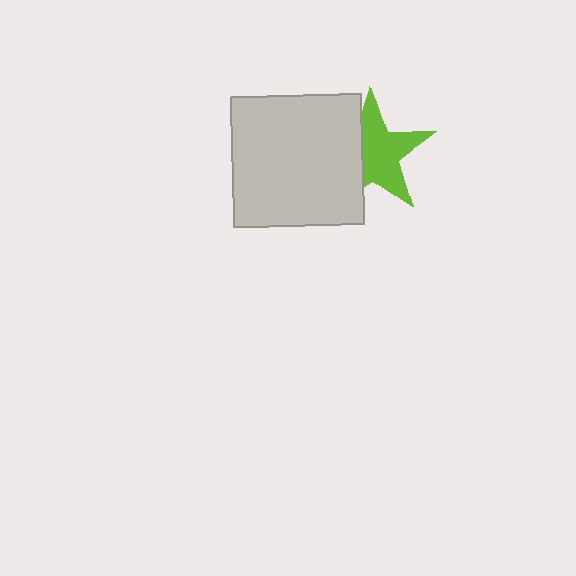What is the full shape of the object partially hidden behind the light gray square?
The partially hidden object is a lime star.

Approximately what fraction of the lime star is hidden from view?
Roughly 36% of the lime star is hidden behind the light gray square.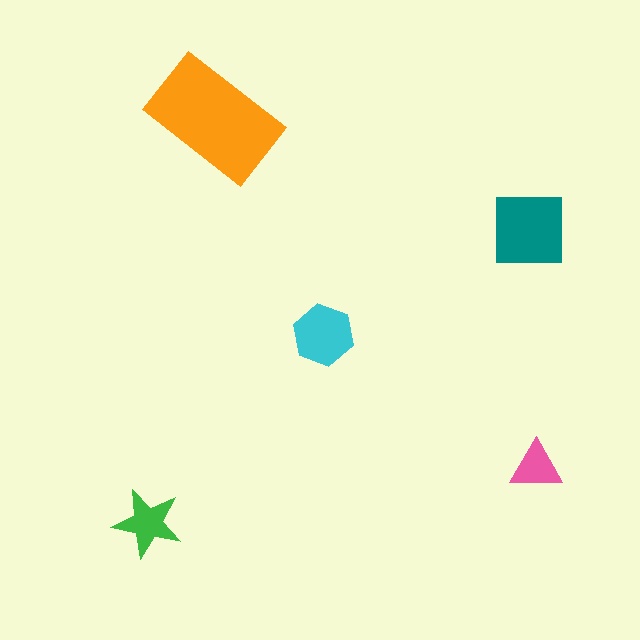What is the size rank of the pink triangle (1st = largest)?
5th.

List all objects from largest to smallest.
The orange rectangle, the teal square, the cyan hexagon, the green star, the pink triangle.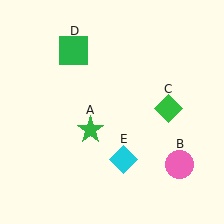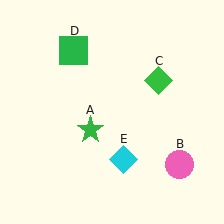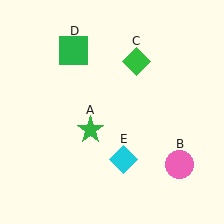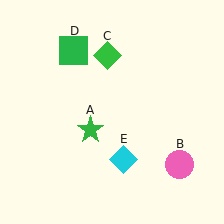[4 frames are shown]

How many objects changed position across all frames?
1 object changed position: green diamond (object C).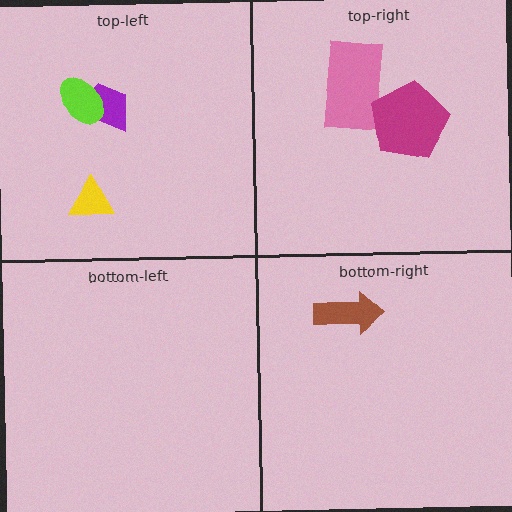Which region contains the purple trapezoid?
The top-left region.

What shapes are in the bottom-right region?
The brown arrow.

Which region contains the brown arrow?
The bottom-right region.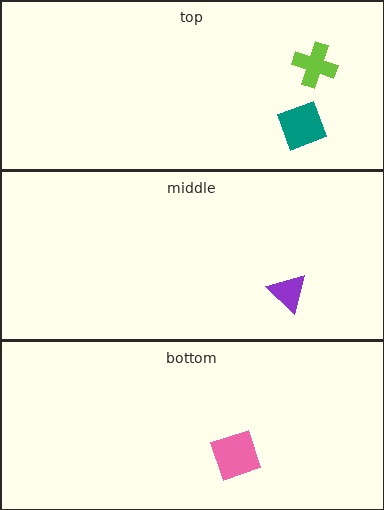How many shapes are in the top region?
2.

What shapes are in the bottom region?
The pink diamond.